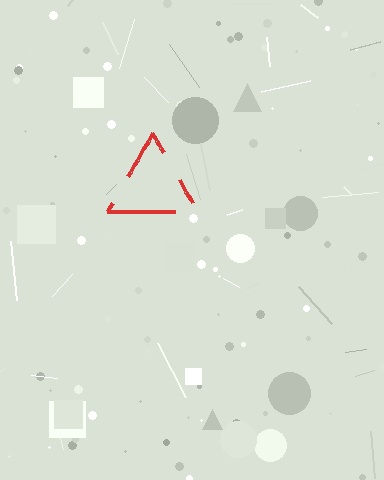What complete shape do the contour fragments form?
The contour fragments form a triangle.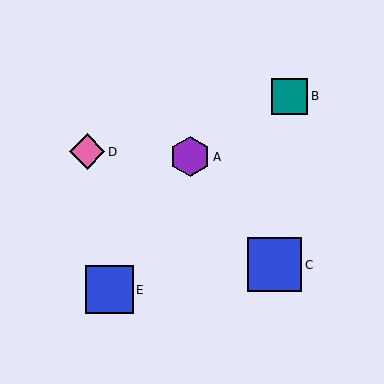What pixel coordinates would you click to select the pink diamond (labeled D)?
Click at (87, 152) to select the pink diamond D.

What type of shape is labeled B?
Shape B is a teal square.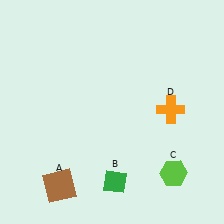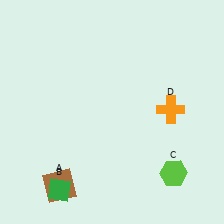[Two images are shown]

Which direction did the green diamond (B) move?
The green diamond (B) moved left.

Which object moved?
The green diamond (B) moved left.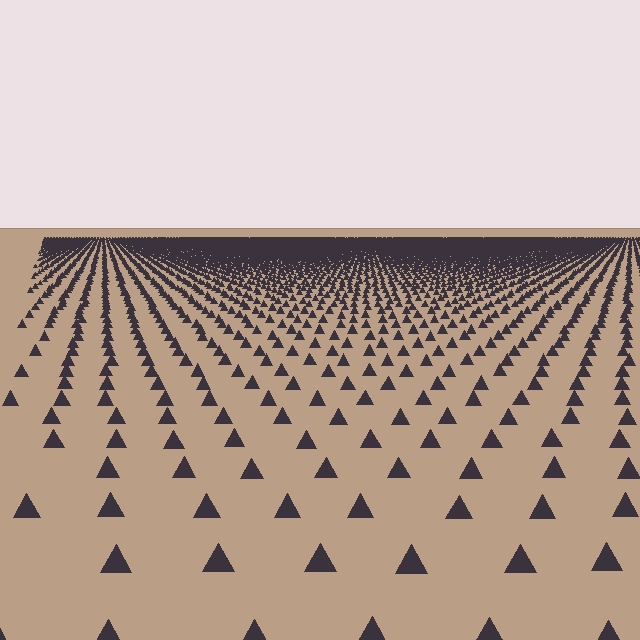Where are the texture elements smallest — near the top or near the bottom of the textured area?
Near the top.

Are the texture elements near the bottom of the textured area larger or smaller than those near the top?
Larger. Near the bottom, elements are closer to the viewer and appear at a bigger on-screen size.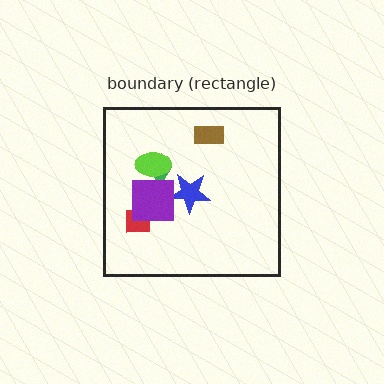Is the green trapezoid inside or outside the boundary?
Inside.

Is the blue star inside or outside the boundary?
Inside.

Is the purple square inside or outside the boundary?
Inside.